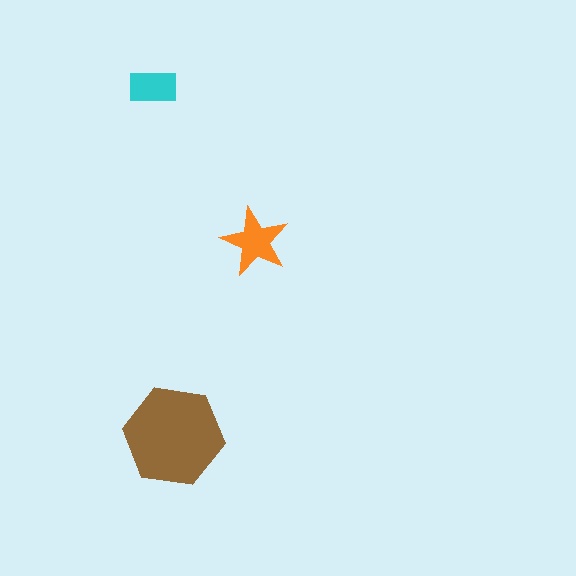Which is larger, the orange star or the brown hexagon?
The brown hexagon.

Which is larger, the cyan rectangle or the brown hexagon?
The brown hexagon.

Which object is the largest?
The brown hexagon.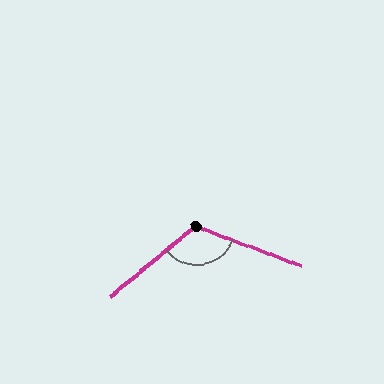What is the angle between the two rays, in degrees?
Approximately 120 degrees.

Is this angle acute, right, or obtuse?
It is obtuse.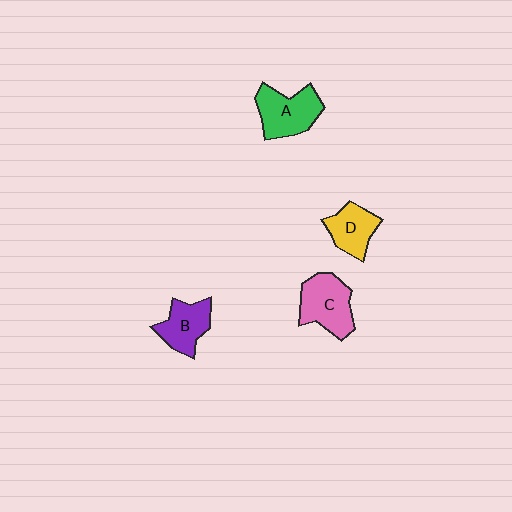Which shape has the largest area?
Shape A (green).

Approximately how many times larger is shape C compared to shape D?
Approximately 1.3 times.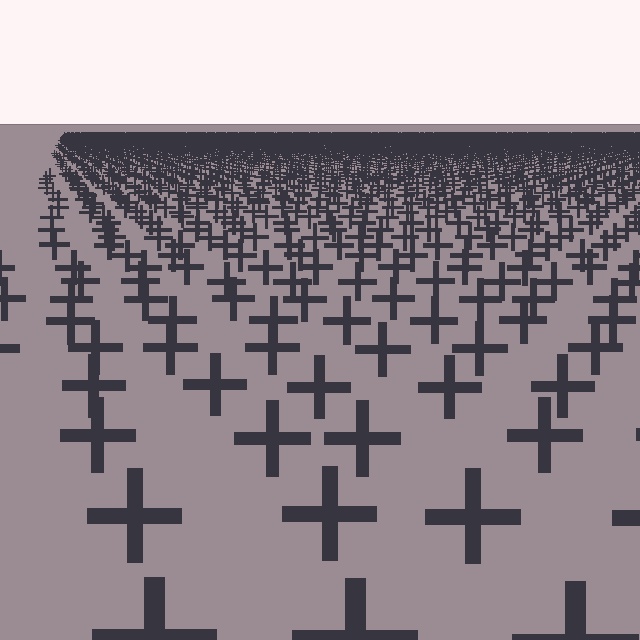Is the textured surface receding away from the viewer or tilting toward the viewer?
The surface is receding away from the viewer. Texture elements get smaller and denser toward the top.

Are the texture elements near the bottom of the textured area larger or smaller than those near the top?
Larger. Near the bottom, elements are closer to the viewer and appear at a bigger on-screen size.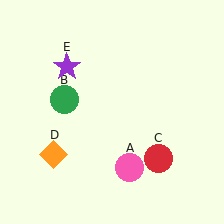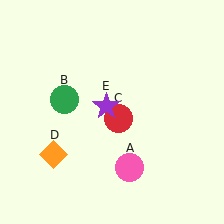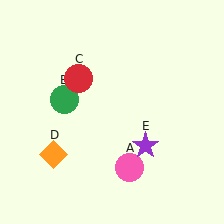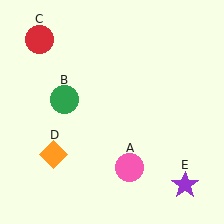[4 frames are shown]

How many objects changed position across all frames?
2 objects changed position: red circle (object C), purple star (object E).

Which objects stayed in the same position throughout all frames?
Pink circle (object A) and green circle (object B) and orange diamond (object D) remained stationary.